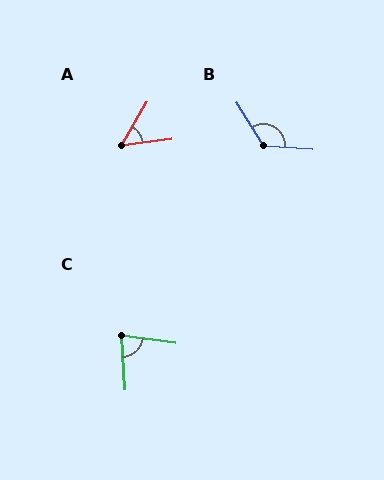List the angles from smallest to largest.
A (53°), C (78°), B (127°).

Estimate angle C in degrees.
Approximately 78 degrees.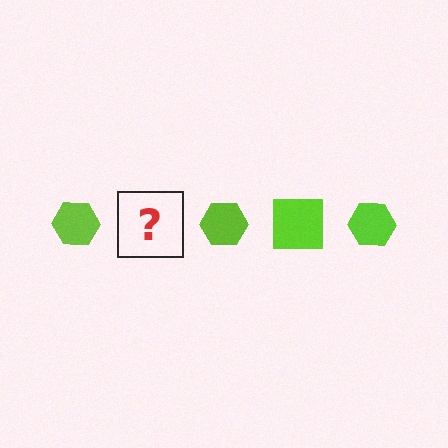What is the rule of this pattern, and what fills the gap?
The rule is that the pattern cycles through hexagon, square shapes in lime. The gap should be filled with a lime square.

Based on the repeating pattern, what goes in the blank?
The blank should be a lime square.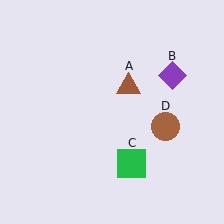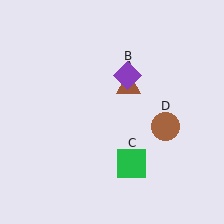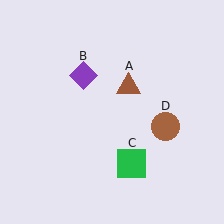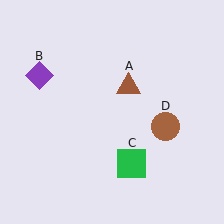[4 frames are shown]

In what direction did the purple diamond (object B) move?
The purple diamond (object B) moved left.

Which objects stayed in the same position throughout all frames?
Brown triangle (object A) and green square (object C) and brown circle (object D) remained stationary.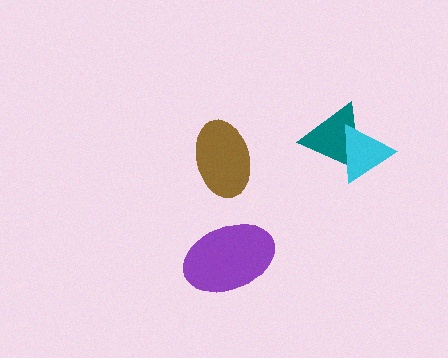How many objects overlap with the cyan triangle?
1 object overlaps with the cyan triangle.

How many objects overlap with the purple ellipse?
0 objects overlap with the purple ellipse.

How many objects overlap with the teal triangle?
1 object overlaps with the teal triangle.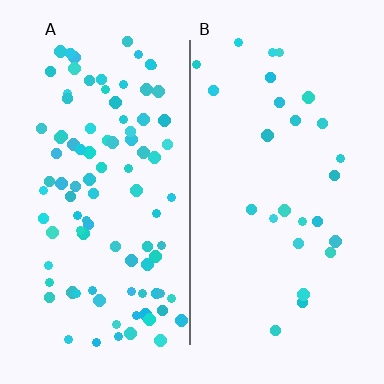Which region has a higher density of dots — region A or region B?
A (the left).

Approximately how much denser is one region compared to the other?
Approximately 3.6× — region A over region B.